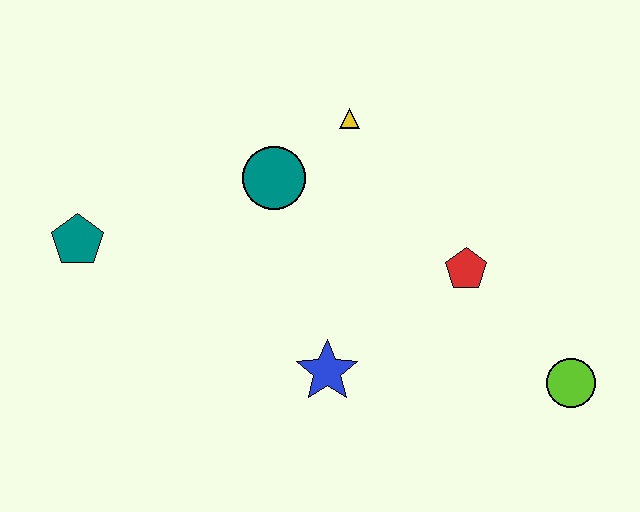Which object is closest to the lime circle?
The red pentagon is closest to the lime circle.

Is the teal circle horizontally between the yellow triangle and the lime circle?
No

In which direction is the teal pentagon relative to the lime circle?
The teal pentagon is to the left of the lime circle.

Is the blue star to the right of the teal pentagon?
Yes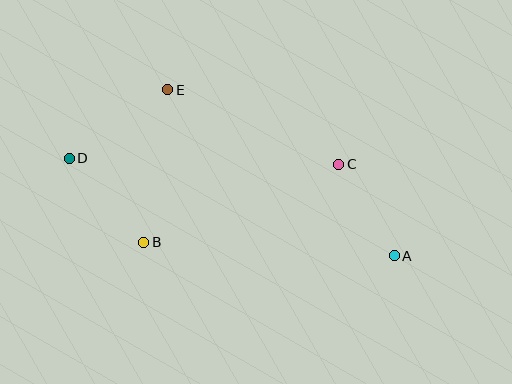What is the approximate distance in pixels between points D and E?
The distance between D and E is approximately 120 pixels.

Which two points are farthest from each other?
Points A and D are farthest from each other.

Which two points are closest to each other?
Points A and C are closest to each other.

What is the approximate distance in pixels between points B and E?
The distance between B and E is approximately 154 pixels.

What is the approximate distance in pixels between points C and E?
The distance between C and E is approximately 187 pixels.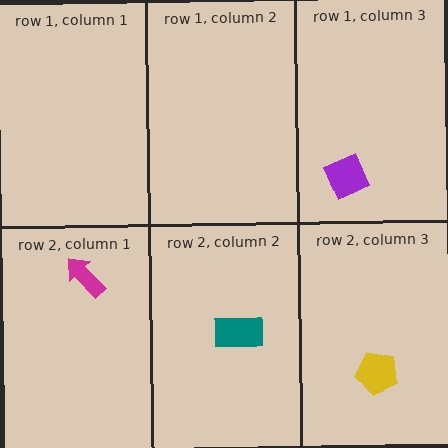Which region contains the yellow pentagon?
The row 2, column 3 region.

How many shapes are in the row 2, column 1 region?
1.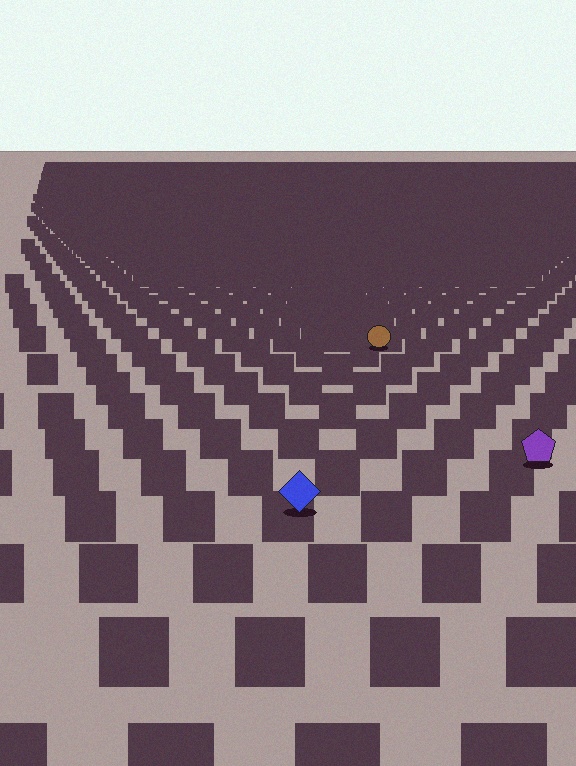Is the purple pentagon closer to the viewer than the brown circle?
Yes. The purple pentagon is closer — you can tell from the texture gradient: the ground texture is coarser near it.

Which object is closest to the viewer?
The blue diamond is closest. The texture marks near it are larger and more spread out.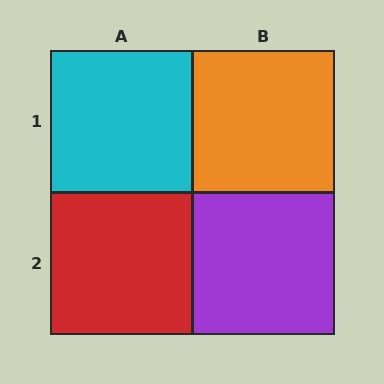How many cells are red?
1 cell is red.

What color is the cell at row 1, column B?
Orange.